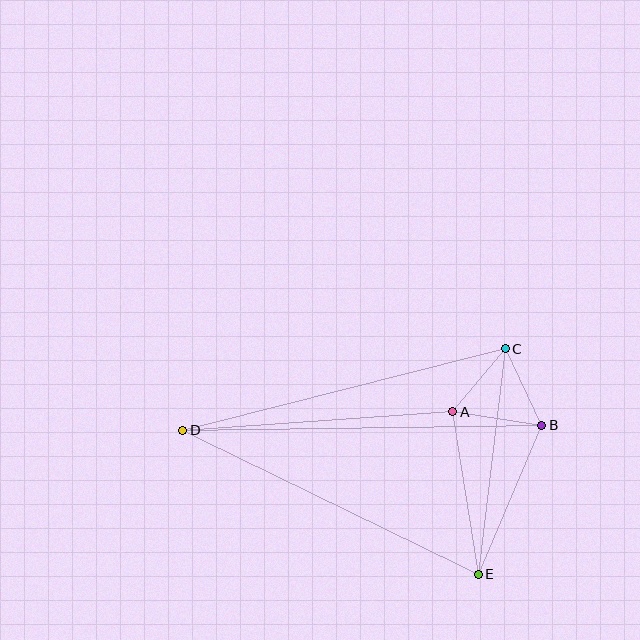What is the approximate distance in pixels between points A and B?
The distance between A and B is approximately 90 pixels.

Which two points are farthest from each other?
Points B and D are farthest from each other.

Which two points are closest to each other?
Points A and C are closest to each other.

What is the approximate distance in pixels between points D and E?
The distance between D and E is approximately 329 pixels.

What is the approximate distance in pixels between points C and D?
The distance between C and D is approximately 333 pixels.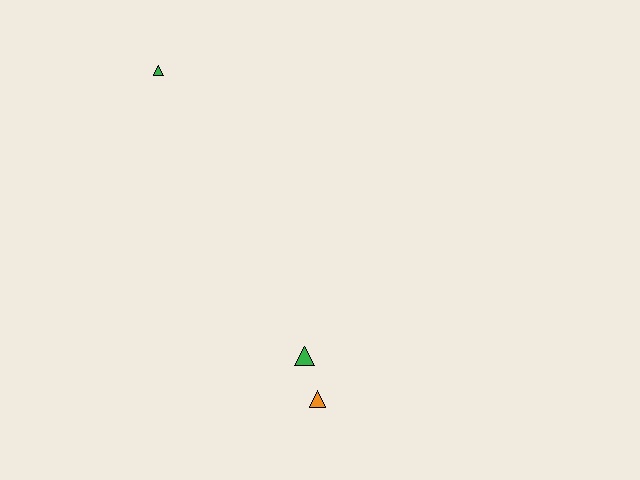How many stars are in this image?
There are no stars.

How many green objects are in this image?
There are 2 green objects.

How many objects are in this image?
There are 3 objects.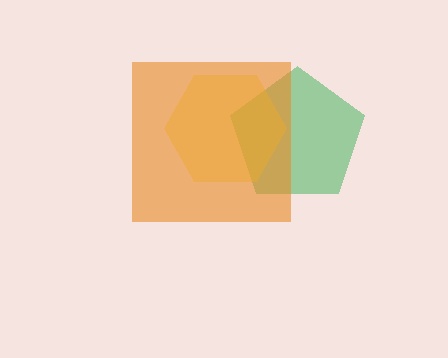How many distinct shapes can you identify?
There are 3 distinct shapes: a green pentagon, a yellow hexagon, an orange square.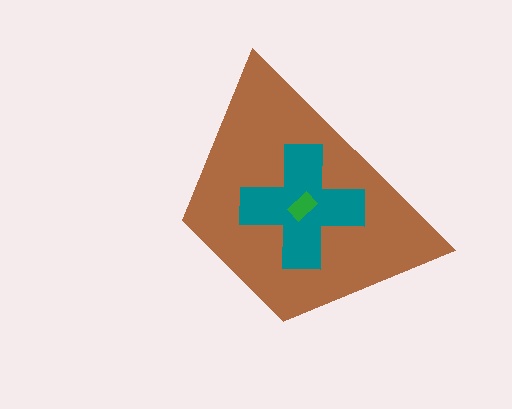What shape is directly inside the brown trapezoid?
The teal cross.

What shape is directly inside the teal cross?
The green rectangle.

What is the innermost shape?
The green rectangle.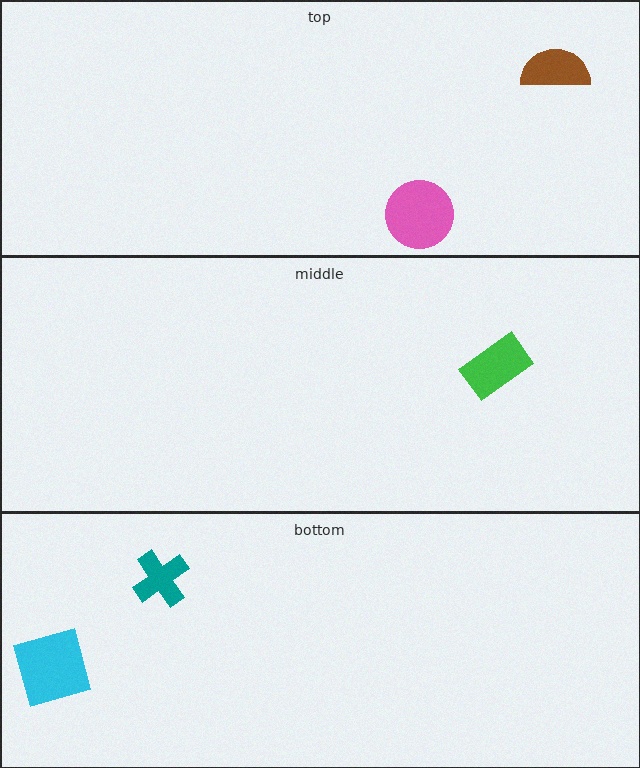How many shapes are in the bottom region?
2.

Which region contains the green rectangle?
The middle region.